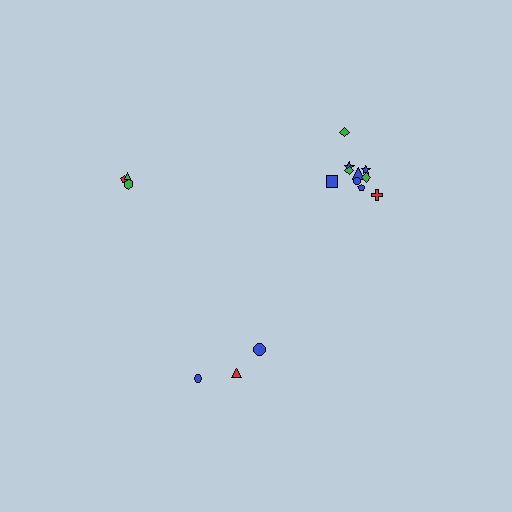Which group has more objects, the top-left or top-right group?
The top-right group.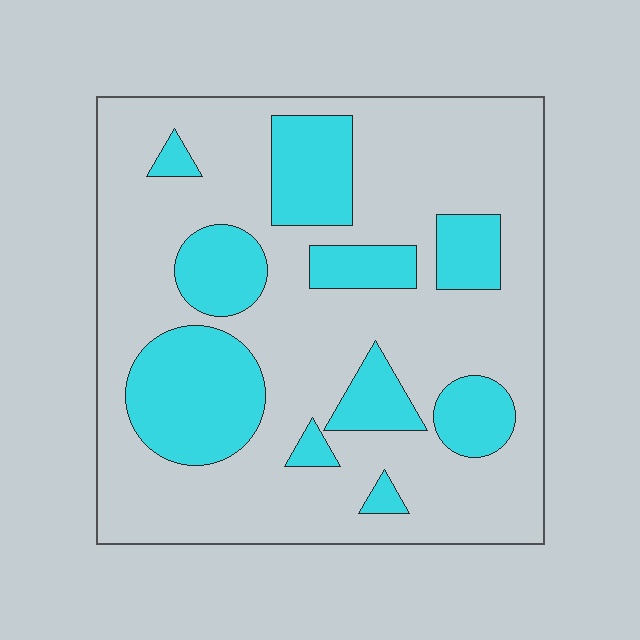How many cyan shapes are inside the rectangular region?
10.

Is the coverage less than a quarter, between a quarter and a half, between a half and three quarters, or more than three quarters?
Between a quarter and a half.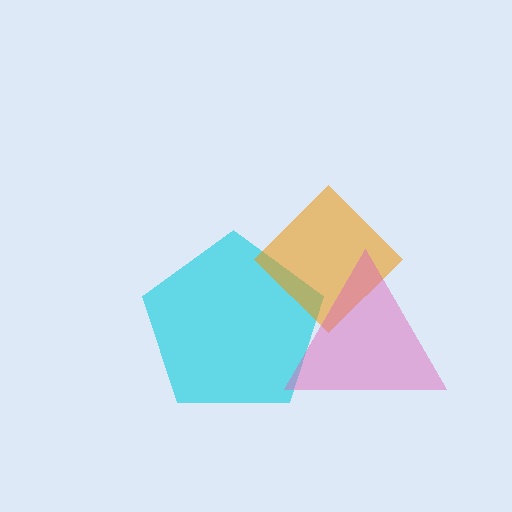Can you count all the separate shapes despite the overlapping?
Yes, there are 3 separate shapes.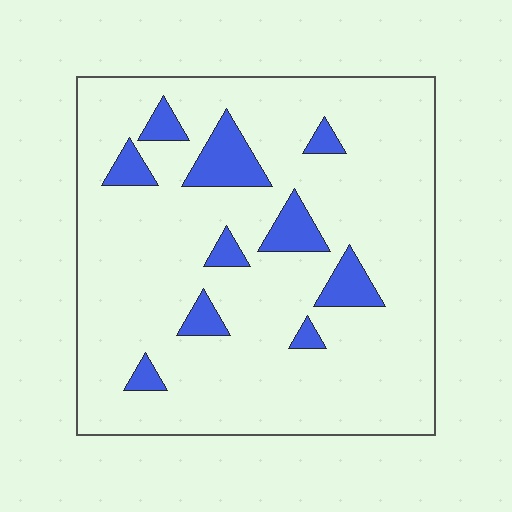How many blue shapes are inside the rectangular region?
10.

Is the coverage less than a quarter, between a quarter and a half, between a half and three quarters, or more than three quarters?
Less than a quarter.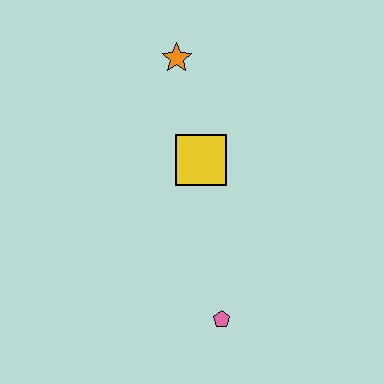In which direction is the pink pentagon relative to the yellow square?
The pink pentagon is below the yellow square.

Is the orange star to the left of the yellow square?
Yes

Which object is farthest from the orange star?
The pink pentagon is farthest from the orange star.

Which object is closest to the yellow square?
The orange star is closest to the yellow square.